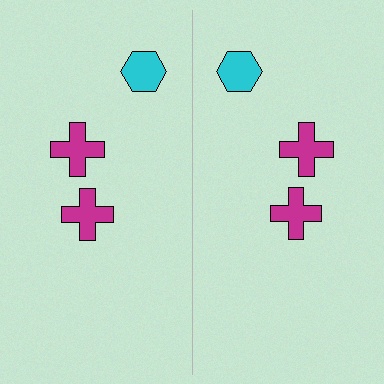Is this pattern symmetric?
Yes, this pattern has bilateral (reflection) symmetry.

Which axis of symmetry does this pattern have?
The pattern has a vertical axis of symmetry running through the center of the image.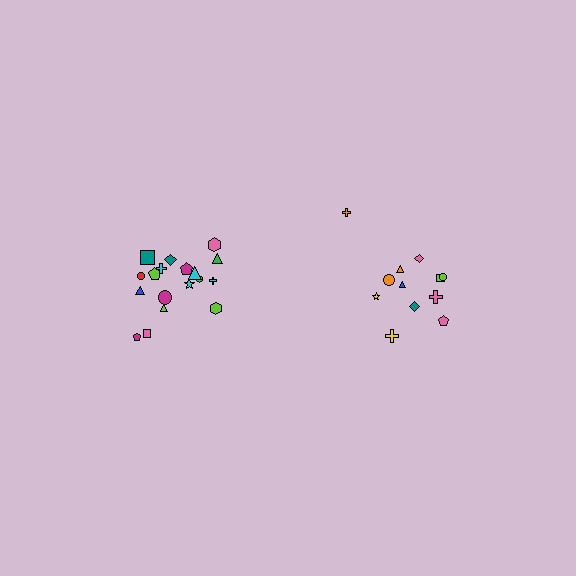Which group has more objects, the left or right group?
The left group.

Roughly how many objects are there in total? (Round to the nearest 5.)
Roughly 30 objects in total.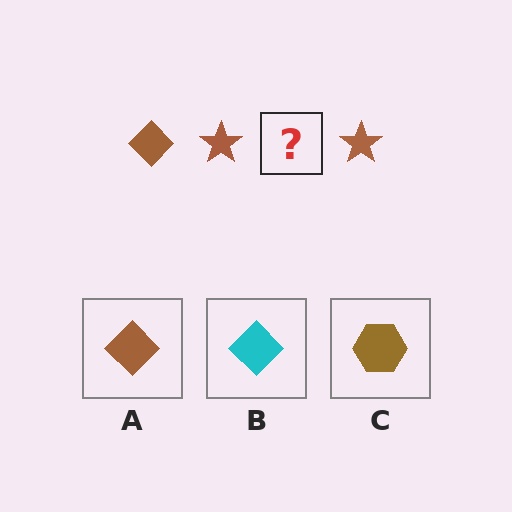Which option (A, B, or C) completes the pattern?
A.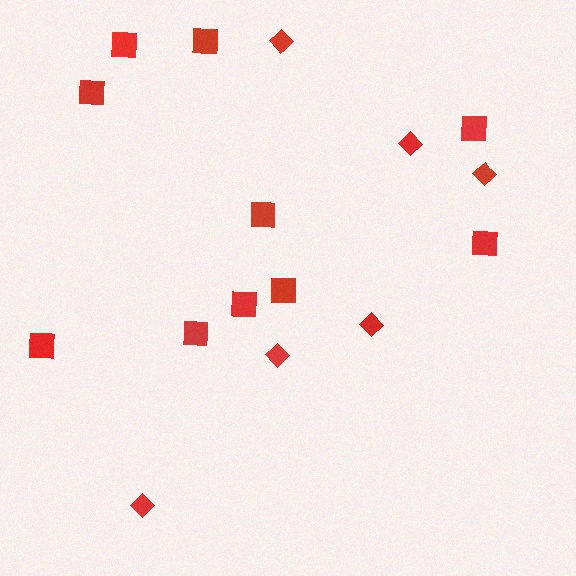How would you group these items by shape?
There are 2 groups: one group of diamonds (6) and one group of squares (10).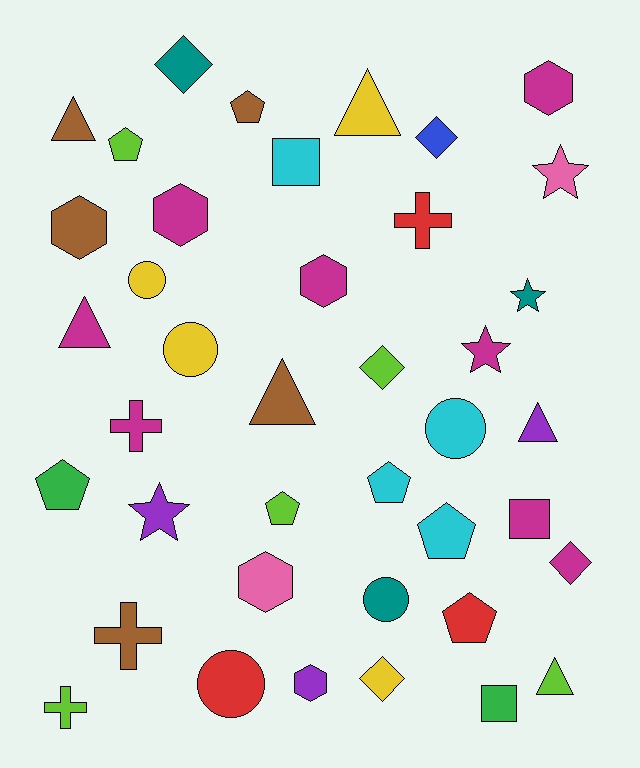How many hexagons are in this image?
There are 6 hexagons.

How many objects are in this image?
There are 40 objects.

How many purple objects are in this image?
There are 3 purple objects.